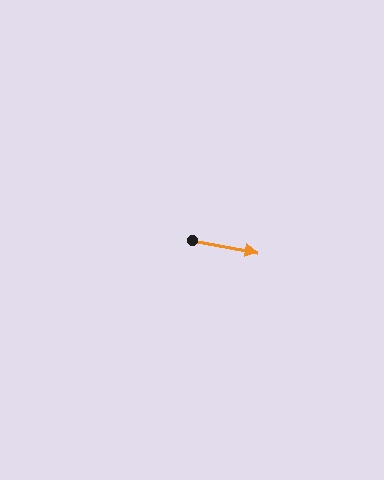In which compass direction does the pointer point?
East.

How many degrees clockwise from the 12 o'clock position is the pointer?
Approximately 101 degrees.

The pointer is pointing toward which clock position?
Roughly 3 o'clock.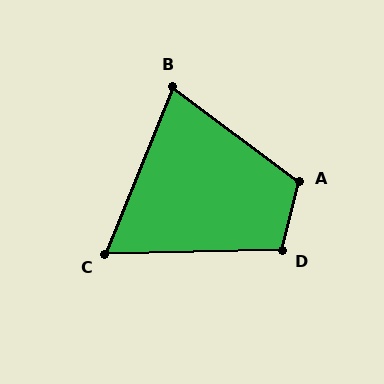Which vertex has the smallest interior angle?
C, at approximately 67 degrees.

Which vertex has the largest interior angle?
A, at approximately 113 degrees.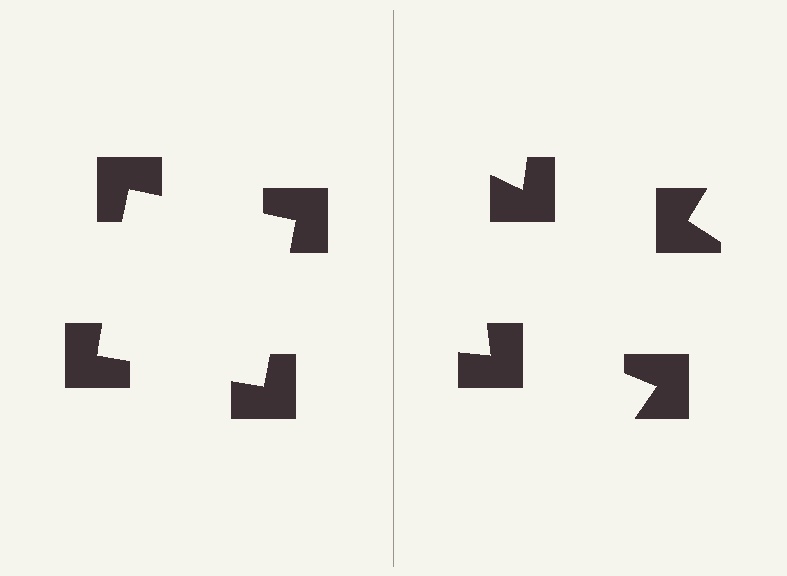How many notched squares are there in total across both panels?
8 — 4 on each side.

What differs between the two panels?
The notched squares are positioned identically on both sides; only the wedge orientations differ. On the left they align to a square; on the right they are misaligned.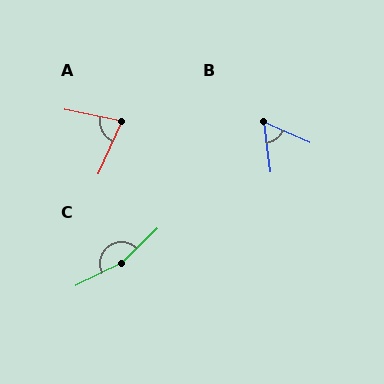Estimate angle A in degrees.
Approximately 78 degrees.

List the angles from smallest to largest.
B (59°), A (78°), C (163°).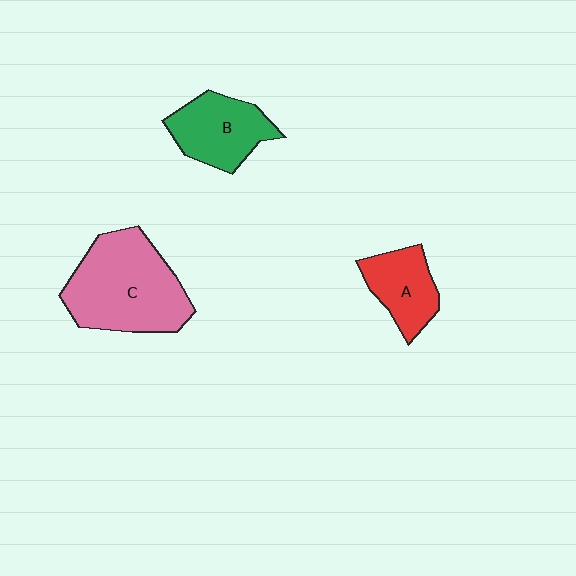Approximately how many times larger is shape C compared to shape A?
Approximately 2.1 times.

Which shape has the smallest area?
Shape A (red).